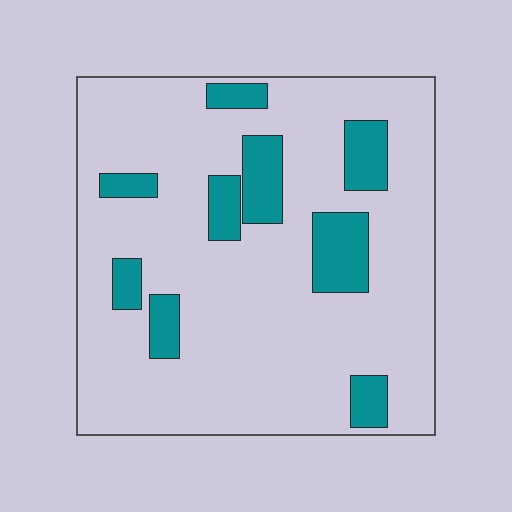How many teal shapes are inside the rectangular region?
9.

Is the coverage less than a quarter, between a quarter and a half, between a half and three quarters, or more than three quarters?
Less than a quarter.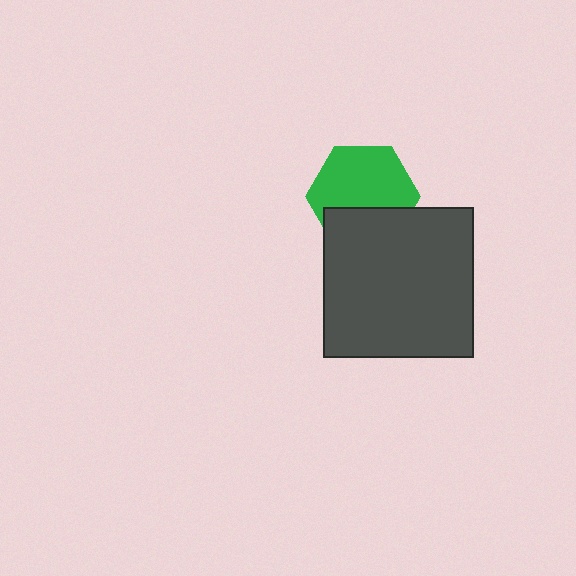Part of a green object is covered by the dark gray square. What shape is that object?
It is a hexagon.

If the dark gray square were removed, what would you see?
You would see the complete green hexagon.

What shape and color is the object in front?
The object in front is a dark gray square.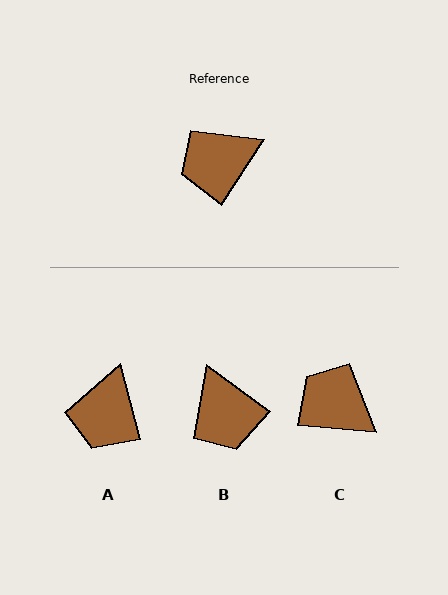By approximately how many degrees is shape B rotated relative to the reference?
Approximately 86 degrees counter-clockwise.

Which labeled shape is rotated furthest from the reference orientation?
B, about 86 degrees away.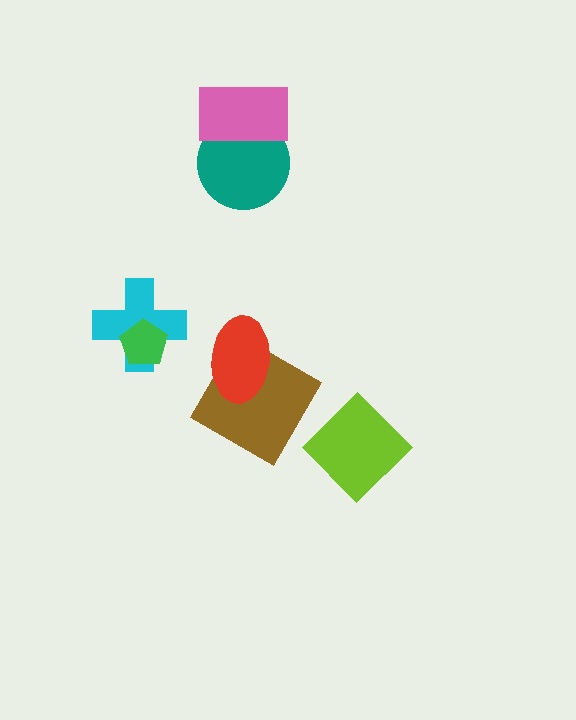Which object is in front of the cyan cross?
The green pentagon is in front of the cyan cross.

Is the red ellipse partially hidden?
No, no other shape covers it.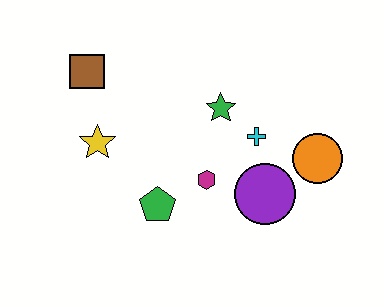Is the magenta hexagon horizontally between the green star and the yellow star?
Yes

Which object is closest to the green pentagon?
The magenta hexagon is closest to the green pentagon.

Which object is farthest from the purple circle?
The brown square is farthest from the purple circle.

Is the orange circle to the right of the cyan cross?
Yes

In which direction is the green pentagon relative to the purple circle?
The green pentagon is to the left of the purple circle.